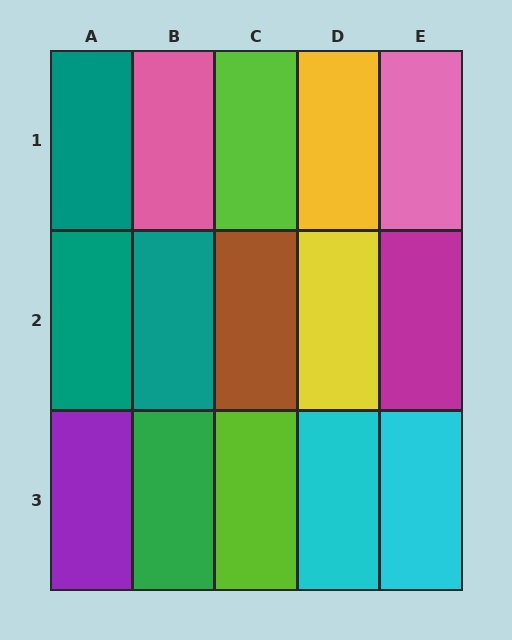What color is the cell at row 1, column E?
Pink.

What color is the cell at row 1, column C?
Lime.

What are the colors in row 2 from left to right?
Teal, teal, brown, yellow, magenta.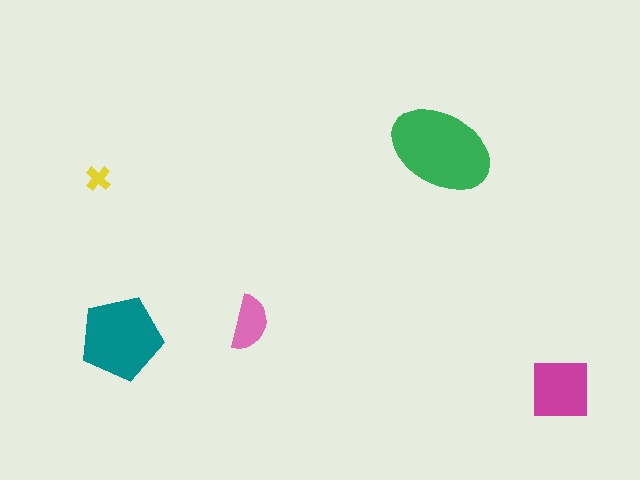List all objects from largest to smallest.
The green ellipse, the teal pentagon, the magenta square, the pink semicircle, the yellow cross.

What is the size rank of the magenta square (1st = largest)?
3rd.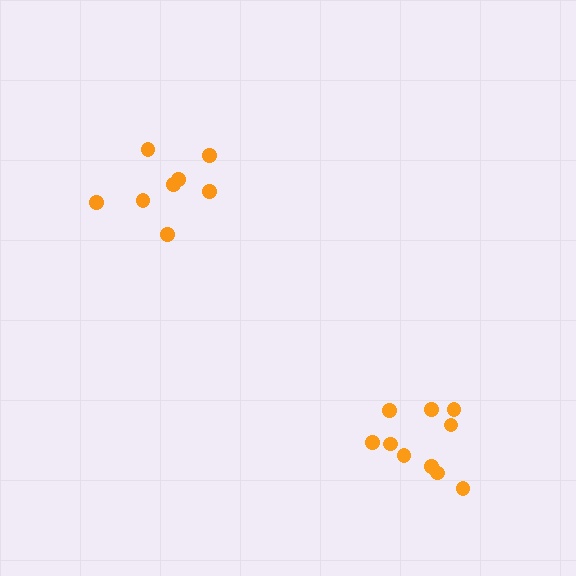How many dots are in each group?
Group 1: 8 dots, Group 2: 10 dots (18 total).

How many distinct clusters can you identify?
There are 2 distinct clusters.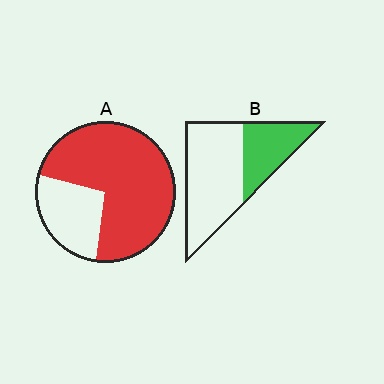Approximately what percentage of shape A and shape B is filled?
A is approximately 75% and B is approximately 35%.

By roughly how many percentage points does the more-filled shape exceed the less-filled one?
By roughly 40 percentage points (A over B).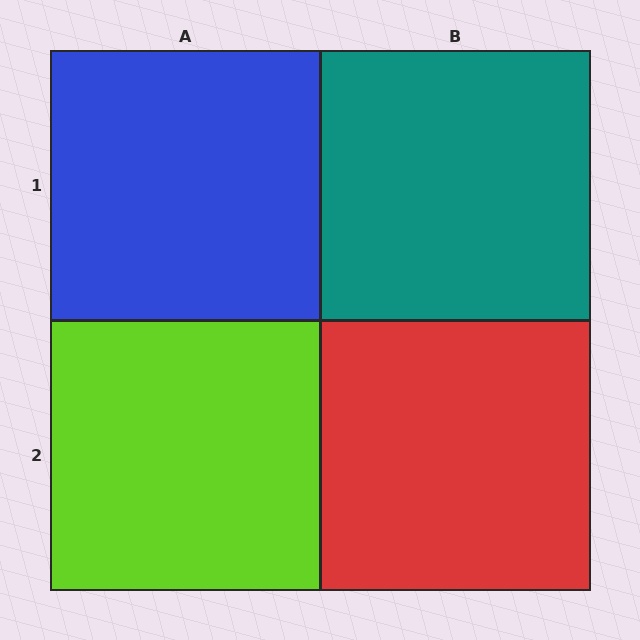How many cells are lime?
1 cell is lime.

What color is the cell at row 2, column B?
Red.